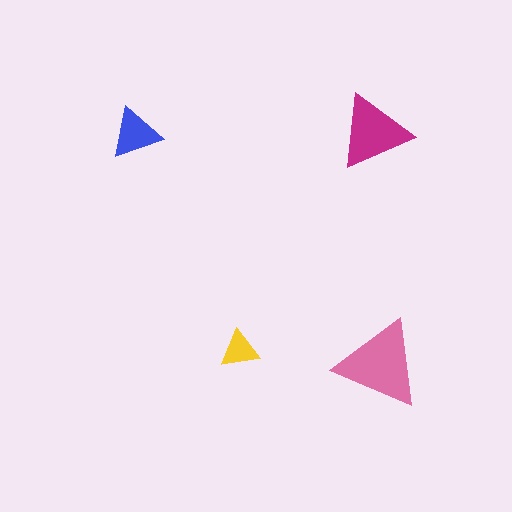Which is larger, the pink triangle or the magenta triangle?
The pink one.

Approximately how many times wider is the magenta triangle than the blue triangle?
About 1.5 times wider.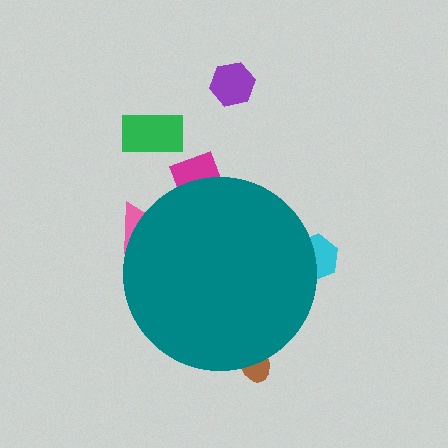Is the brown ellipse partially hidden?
Yes, the brown ellipse is partially hidden behind the teal circle.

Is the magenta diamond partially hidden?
Yes, the magenta diamond is partially hidden behind the teal circle.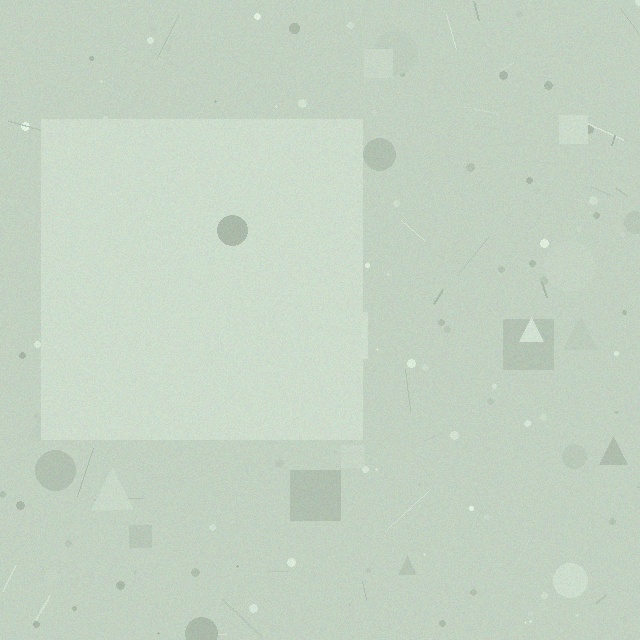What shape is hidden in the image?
A square is hidden in the image.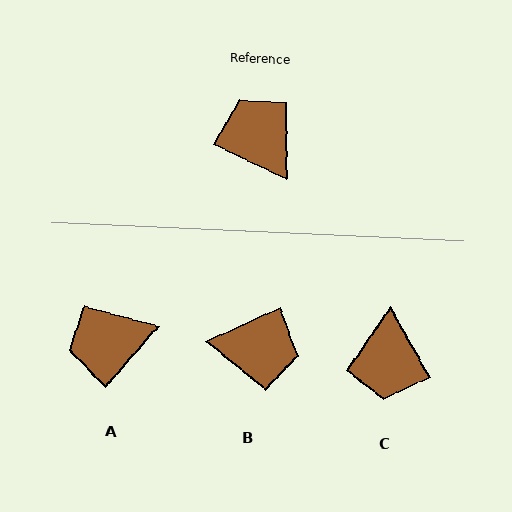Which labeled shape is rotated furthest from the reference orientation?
C, about 145 degrees away.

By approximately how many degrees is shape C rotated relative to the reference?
Approximately 145 degrees counter-clockwise.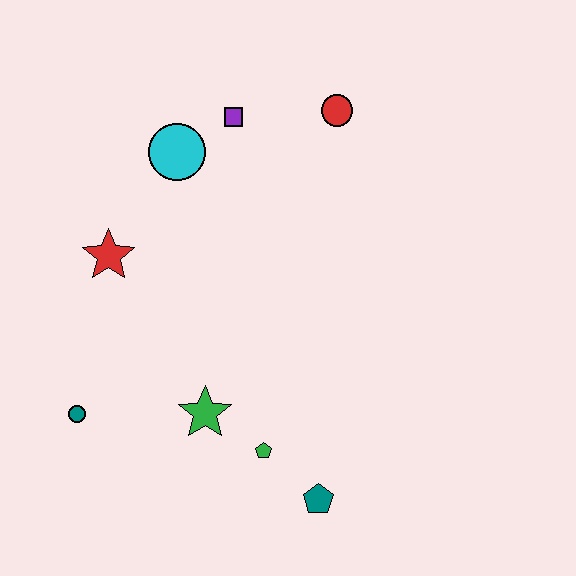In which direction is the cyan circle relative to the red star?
The cyan circle is above the red star.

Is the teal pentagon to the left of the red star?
No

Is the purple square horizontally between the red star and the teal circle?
No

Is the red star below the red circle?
Yes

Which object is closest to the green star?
The green pentagon is closest to the green star.